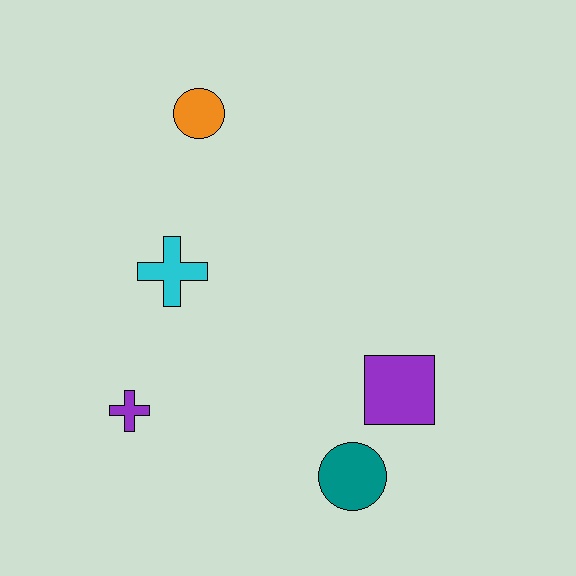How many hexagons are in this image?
There are no hexagons.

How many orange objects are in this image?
There is 1 orange object.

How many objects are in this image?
There are 5 objects.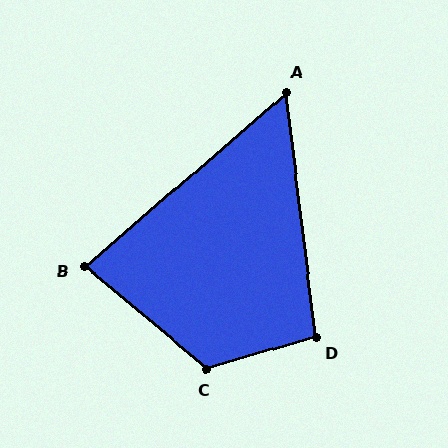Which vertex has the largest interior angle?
C, at approximately 124 degrees.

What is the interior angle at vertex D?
Approximately 99 degrees (obtuse).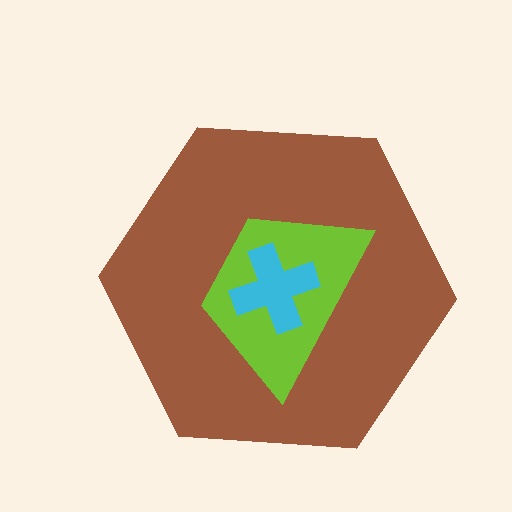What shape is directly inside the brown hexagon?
The lime trapezoid.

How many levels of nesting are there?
3.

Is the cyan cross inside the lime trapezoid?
Yes.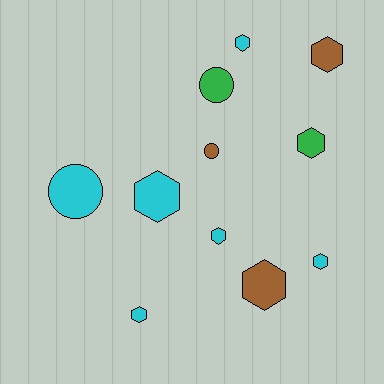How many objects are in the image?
There are 11 objects.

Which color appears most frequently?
Cyan, with 6 objects.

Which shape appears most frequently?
Hexagon, with 8 objects.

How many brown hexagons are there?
There are 2 brown hexagons.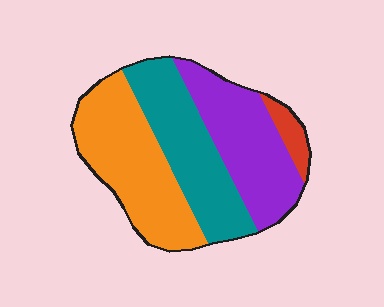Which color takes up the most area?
Orange, at roughly 35%.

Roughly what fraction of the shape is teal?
Teal takes up between a quarter and a half of the shape.